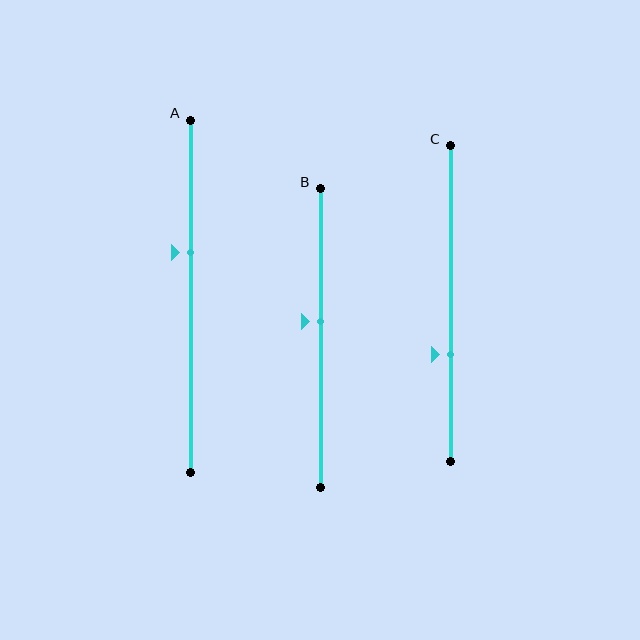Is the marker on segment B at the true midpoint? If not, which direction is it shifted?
No, the marker on segment B is shifted upward by about 6% of the segment length.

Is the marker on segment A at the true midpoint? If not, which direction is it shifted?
No, the marker on segment A is shifted upward by about 12% of the segment length.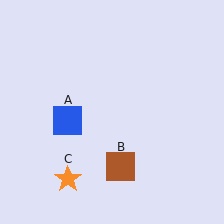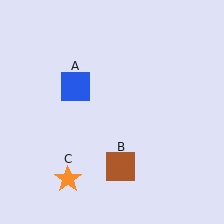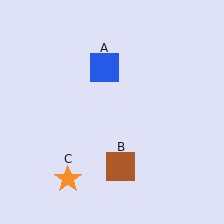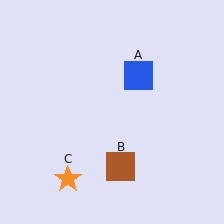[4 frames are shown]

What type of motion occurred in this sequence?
The blue square (object A) rotated clockwise around the center of the scene.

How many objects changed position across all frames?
1 object changed position: blue square (object A).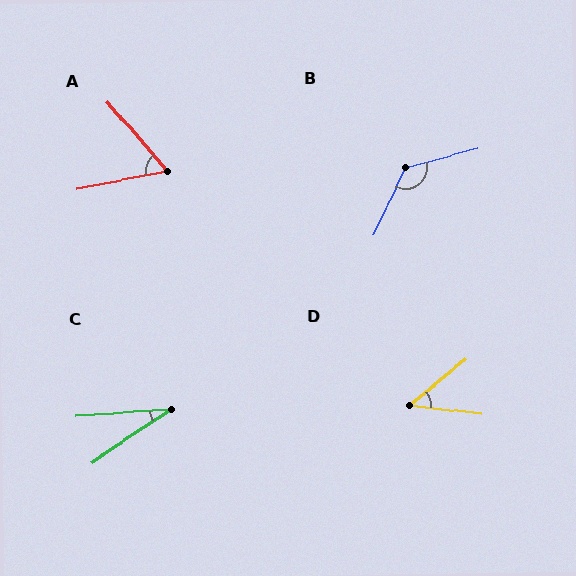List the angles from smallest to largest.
C (30°), D (46°), A (60°), B (131°).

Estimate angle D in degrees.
Approximately 46 degrees.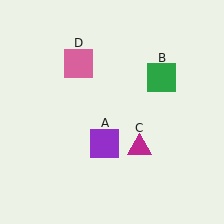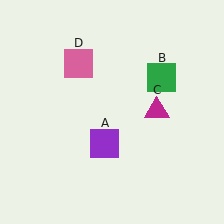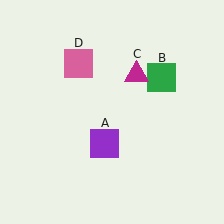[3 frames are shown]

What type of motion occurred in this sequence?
The magenta triangle (object C) rotated counterclockwise around the center of the scene.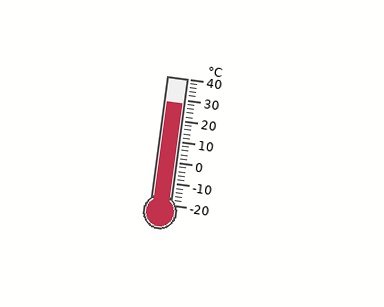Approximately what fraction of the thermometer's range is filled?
The thermometer is filled to approximately 80% of its range.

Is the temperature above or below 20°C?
The temperature is above 20°C.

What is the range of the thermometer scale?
The thermometer scale ranges from -20°C to 40°C.